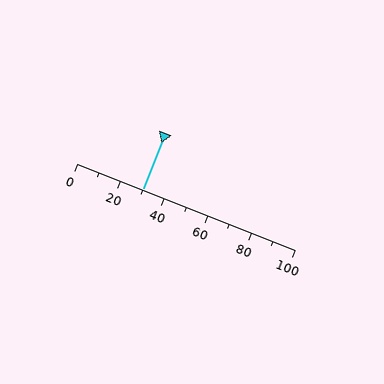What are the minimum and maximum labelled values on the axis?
The axis runs from 0 to 100.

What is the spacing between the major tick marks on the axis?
The major ticks are spaced 20 apart.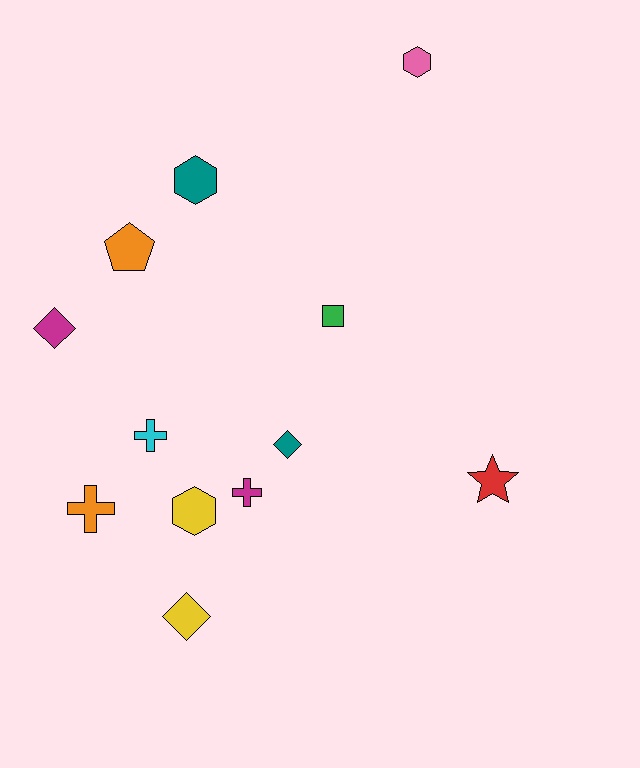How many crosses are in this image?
There are 3 crosses.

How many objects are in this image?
There are 12 objects.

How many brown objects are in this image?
There are no brown objects.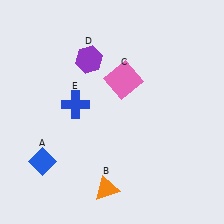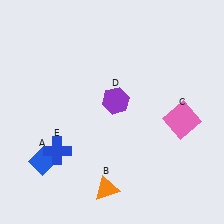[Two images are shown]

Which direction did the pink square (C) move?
The pink square (C) moved right.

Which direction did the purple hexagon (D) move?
The purple hexagon (D) moved down.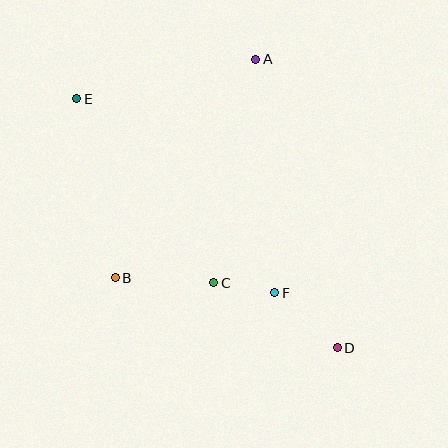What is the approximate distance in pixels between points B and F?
The distance between B and F is approximately 160 pixels.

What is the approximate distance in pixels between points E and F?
The distance between E and F is approximately 277 pixels.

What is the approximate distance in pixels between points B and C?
The distance between B and C is approximately 99 pixels.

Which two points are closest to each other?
Points C and F are closest to each other.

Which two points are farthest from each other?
Points D and E are farthest from each other.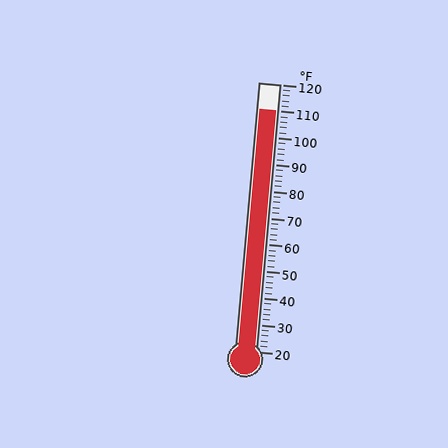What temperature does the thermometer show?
The thermometer shows approximately 110°F.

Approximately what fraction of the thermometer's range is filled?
The thermometer is filled to approximately 90% of its range.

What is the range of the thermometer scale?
The thermometer scale ranges from 20°F to 120°F.